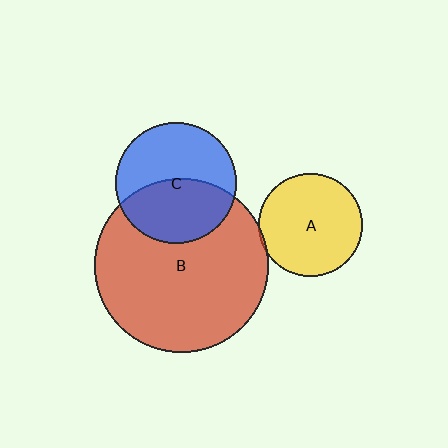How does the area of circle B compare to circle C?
Approximately 2.1 times.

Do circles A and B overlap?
Yes.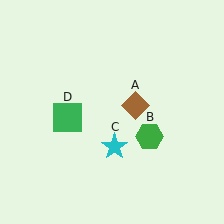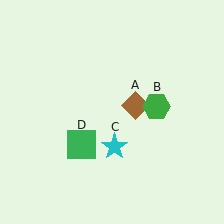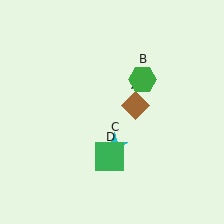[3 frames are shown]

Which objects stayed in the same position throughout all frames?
Brown diamond (object A) and cyan star (object C) remained stationary.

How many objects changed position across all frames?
2 objects changed position: green hexagon (object B), green square (object D).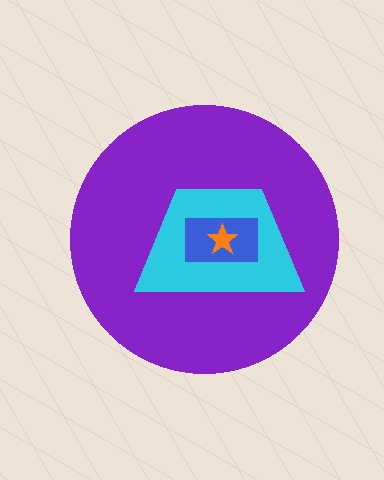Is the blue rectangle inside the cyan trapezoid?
Yes.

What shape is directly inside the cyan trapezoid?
The blue rectangle.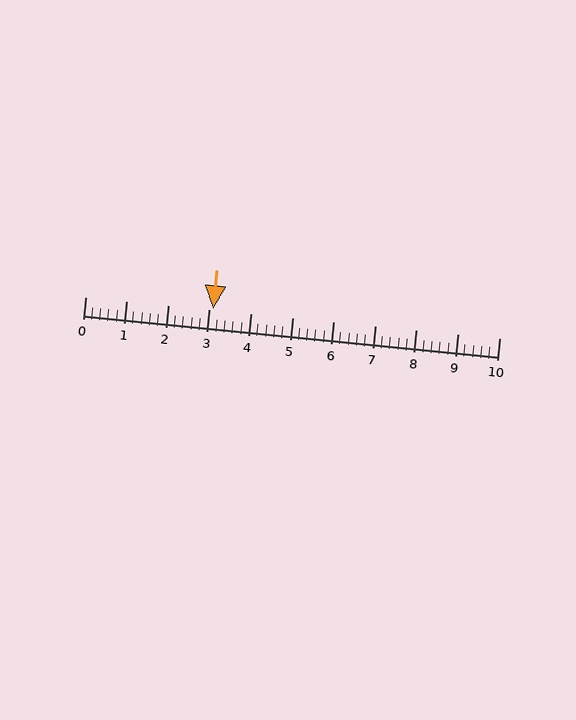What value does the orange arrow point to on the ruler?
The orange arrow points to approximately 3.1.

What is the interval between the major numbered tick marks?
The major tick marks are spaced 1 units apart.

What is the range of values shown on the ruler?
The ruler shows values from 0 to 10.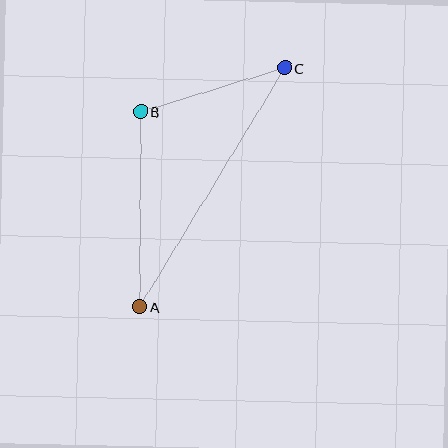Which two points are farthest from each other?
Points A and C are farthest from each other.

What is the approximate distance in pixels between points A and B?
The distance between A and B is approximately 195 pixels.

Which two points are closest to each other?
Points B and C are closest to each other.